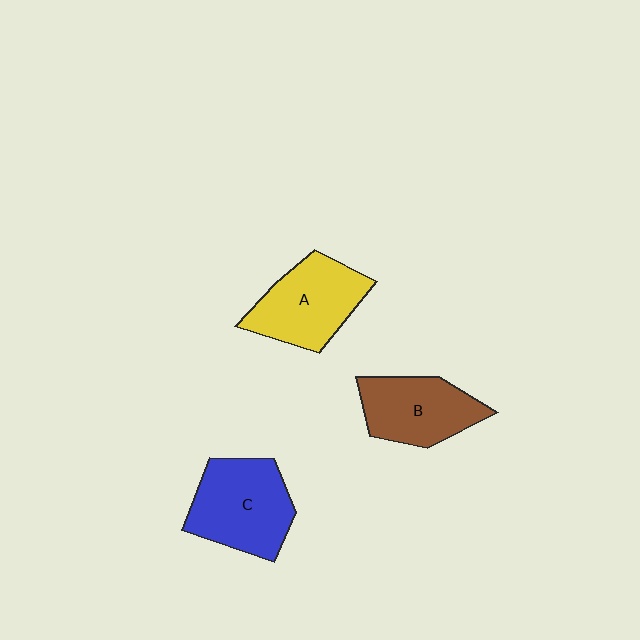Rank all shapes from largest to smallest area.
From largest to smallest: C (blue), A (yellow), B (brown).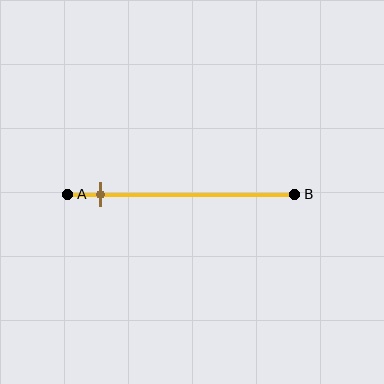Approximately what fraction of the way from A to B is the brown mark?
The brown mark is approximately 15% of the way from A to B.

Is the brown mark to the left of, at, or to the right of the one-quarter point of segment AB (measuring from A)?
The brown mark is to the left of the one-quarter point of segment AB.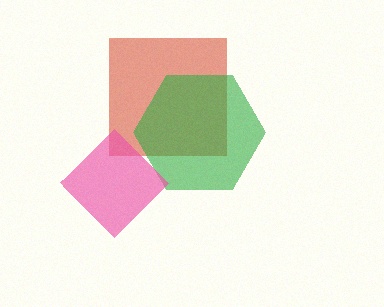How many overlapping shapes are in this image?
There are 3 overlapping shapes in the image.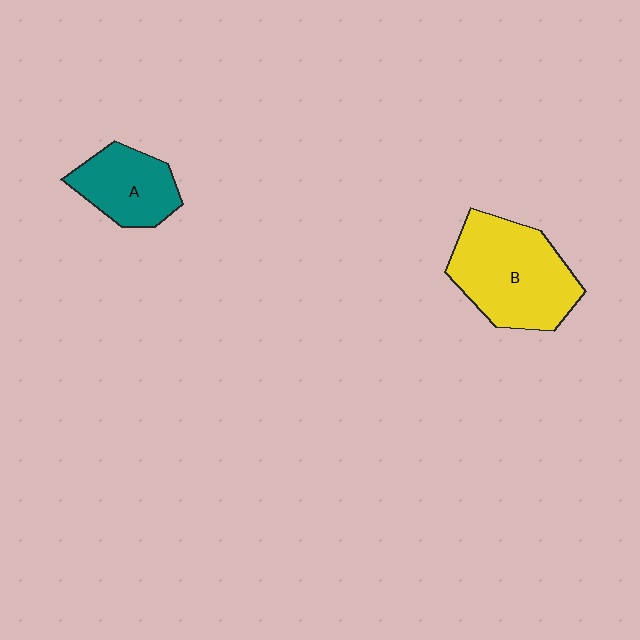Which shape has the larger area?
Shape B (yellow).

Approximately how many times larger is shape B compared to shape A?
Approximately 1.7 times.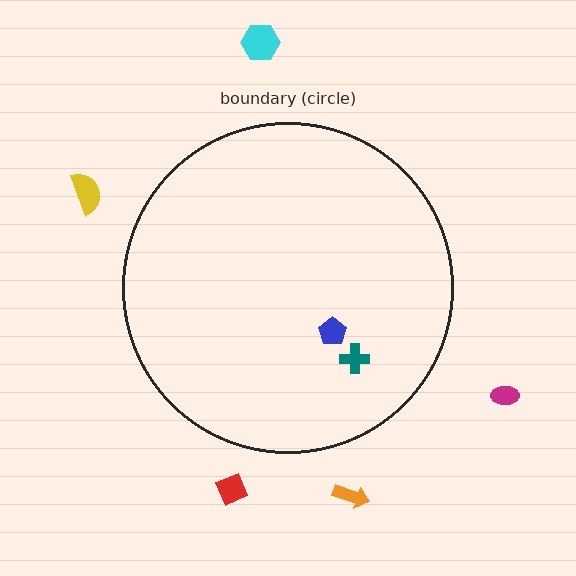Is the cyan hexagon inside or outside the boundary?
Outside.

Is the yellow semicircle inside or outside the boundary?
Outside.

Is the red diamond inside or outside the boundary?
Outside.